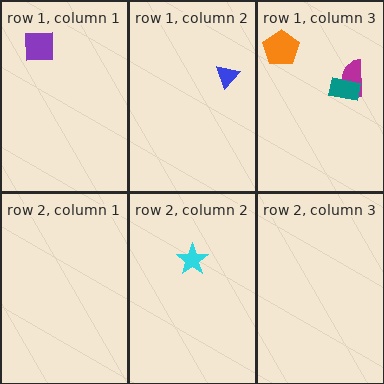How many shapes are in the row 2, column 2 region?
1.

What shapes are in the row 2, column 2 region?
The cyan star.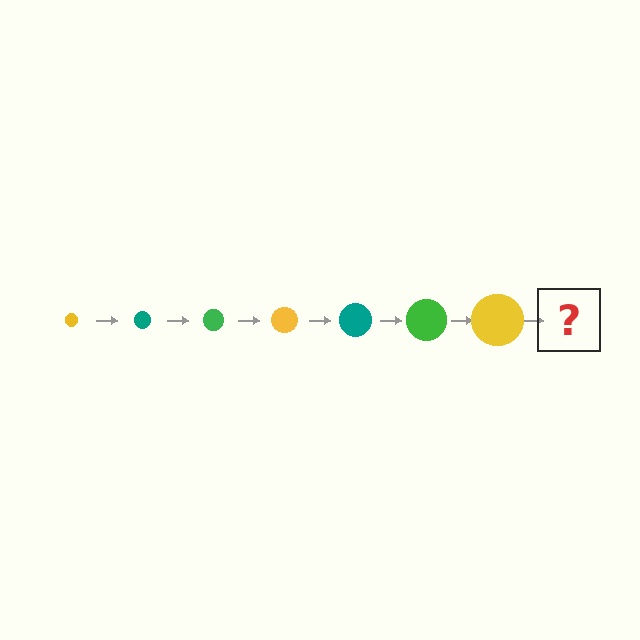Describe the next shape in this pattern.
It should be a teal circle, larger than the previous one.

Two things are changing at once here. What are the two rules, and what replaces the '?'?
The two rules are that the circle grows larger each step and the color cycles through yellow, teal, and green. The '?' should be a teal circle, larger than the previous one.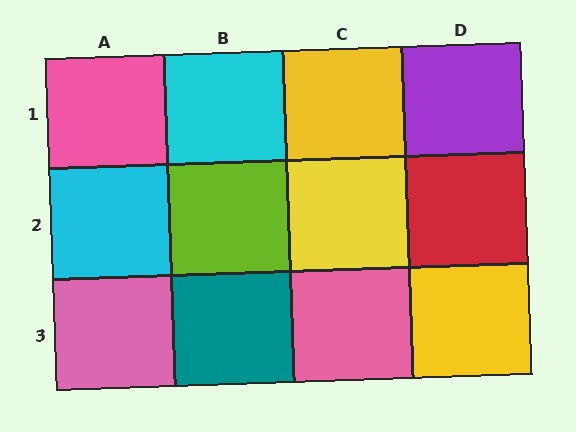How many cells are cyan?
2 cells are cyan.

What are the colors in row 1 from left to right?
Pink, cyan, yellow, purple.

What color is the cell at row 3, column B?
Teal.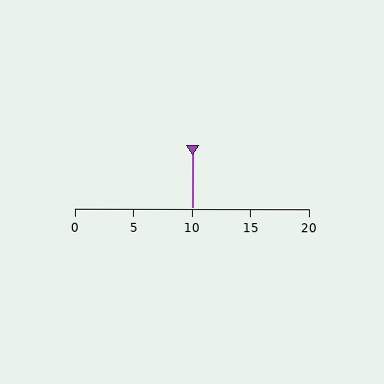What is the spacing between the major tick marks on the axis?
The major ticks are spaced 5 apart.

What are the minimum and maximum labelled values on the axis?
The axis runs from 0 to 20.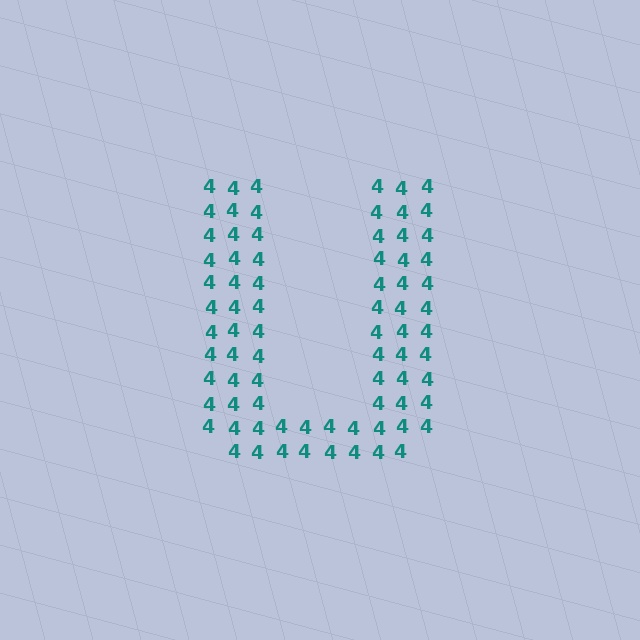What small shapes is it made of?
It is made of small digit 4's.